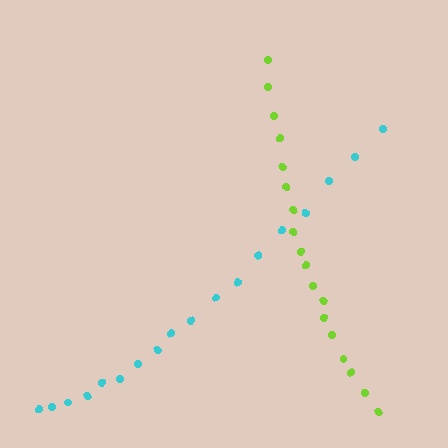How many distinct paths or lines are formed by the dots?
There are 2 distinct paths.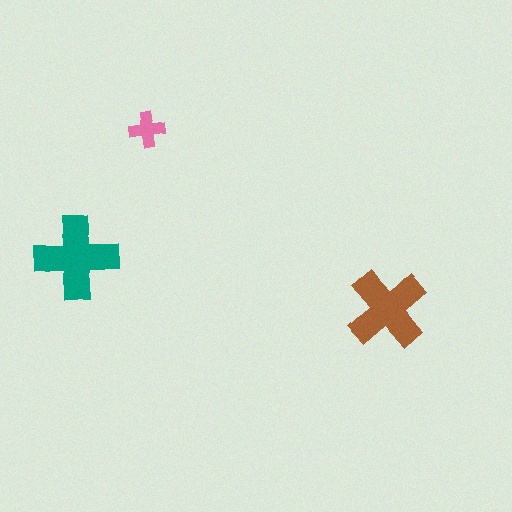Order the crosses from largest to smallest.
the teal one, the brown one, the pink one.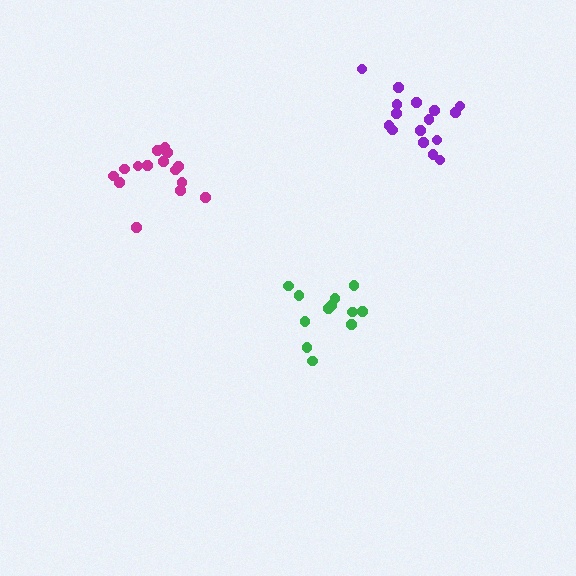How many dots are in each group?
Group 1: 12 dots, Group 2: 16 dots, Group 3: 15 dots (43 total).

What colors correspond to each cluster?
The clusters are colored: green, purple, magenta.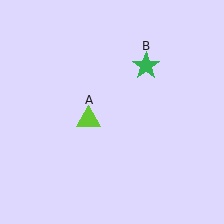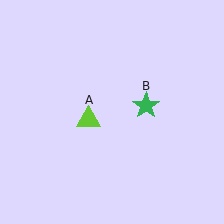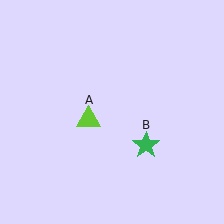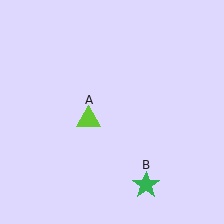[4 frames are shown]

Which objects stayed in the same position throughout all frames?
Lime triangle (object A) remained stationary.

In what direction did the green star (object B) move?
The green star (object B) moved down.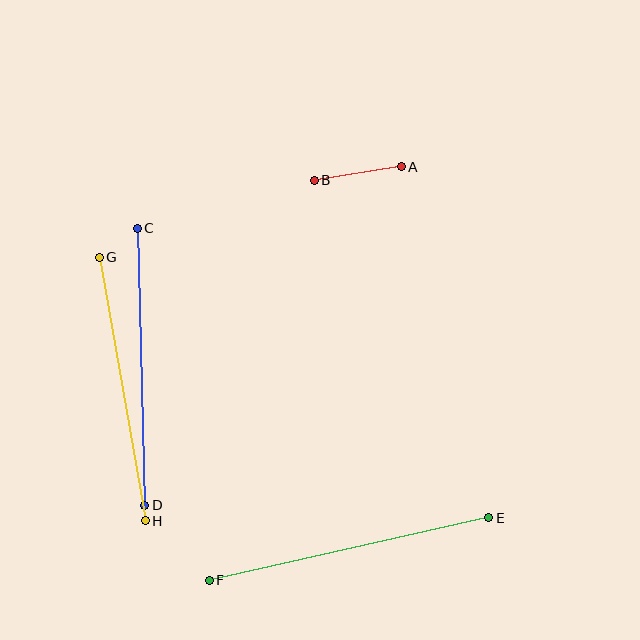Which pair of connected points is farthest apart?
Points E and F are farthest apart.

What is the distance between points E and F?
The distance is approximately 287 pixels.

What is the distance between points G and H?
The distance is approximately 268 pixels.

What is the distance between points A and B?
The distance is approximately 88 pixels.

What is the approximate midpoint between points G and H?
The midpoint is at approximately (122, 389) pixels.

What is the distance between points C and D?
The distance is approximately 277 pixels.